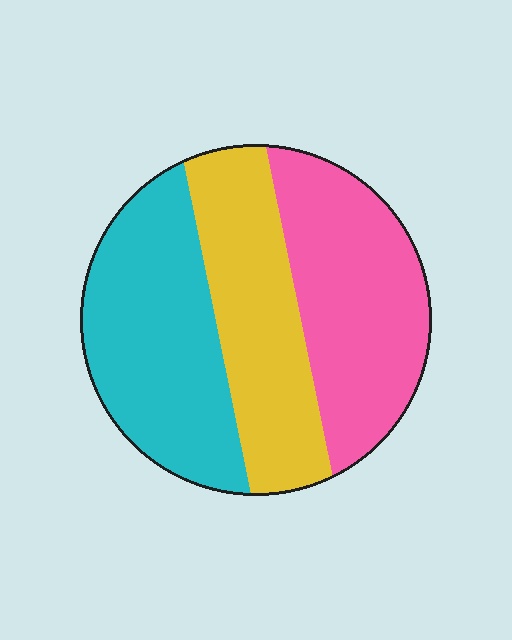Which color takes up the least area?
Yellow, at roughly 30%.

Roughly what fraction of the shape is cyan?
Cyan covers 36% of the shape.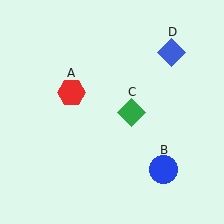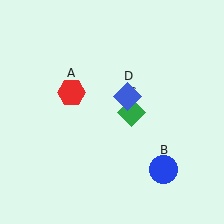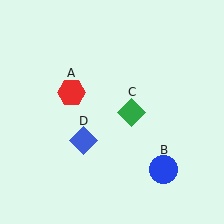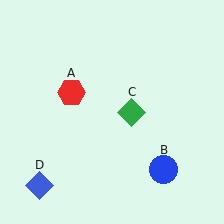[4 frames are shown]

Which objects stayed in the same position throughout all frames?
Red hexagon (object A) and blue circle (object B) and green diamond (object C) remained stationary.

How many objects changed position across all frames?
1 object changed position: blue diamond (object D).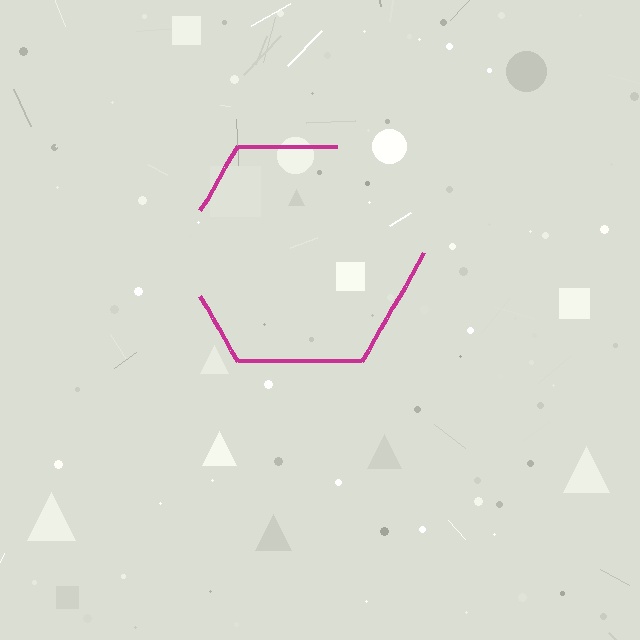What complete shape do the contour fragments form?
The contour fragments form a hexagon.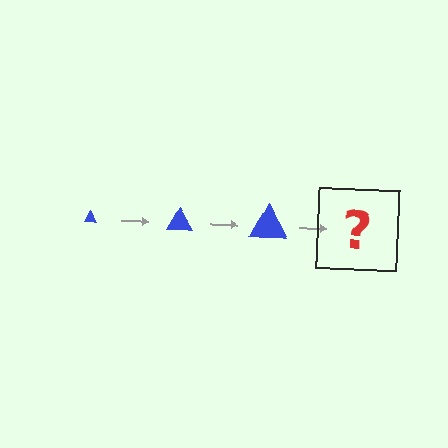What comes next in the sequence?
The next element should be a blue triangle, larger than the previous one.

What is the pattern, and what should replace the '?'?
The pattern is that the triangle gets progressively larger each step. The '?' should be a blue triangle, larger than the previous one.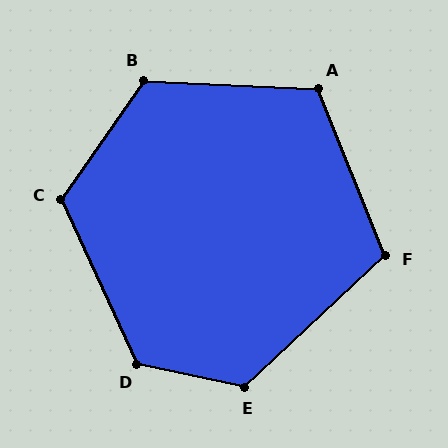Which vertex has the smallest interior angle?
F, at approximately 111 degrees.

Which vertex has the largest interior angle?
D, at approximately 127 degrees.